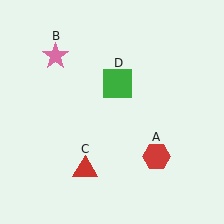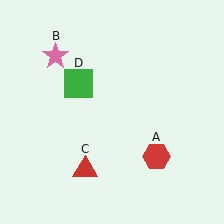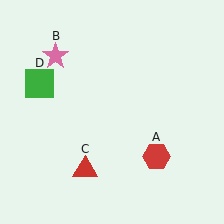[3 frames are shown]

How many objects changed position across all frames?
1 object changed position: green square (object D).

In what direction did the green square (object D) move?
The green square (object D) moved left.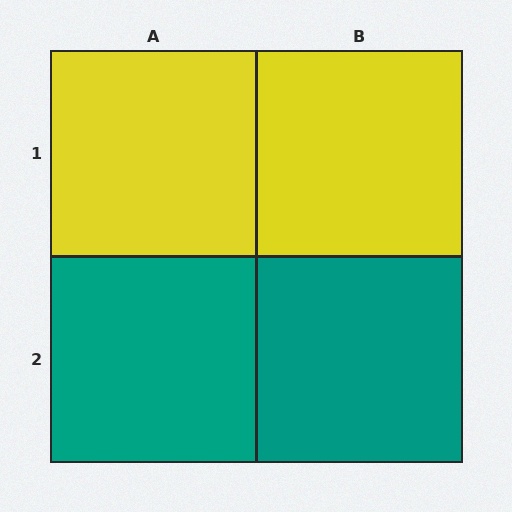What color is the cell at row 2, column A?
Teal.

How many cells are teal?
2 cells are teal.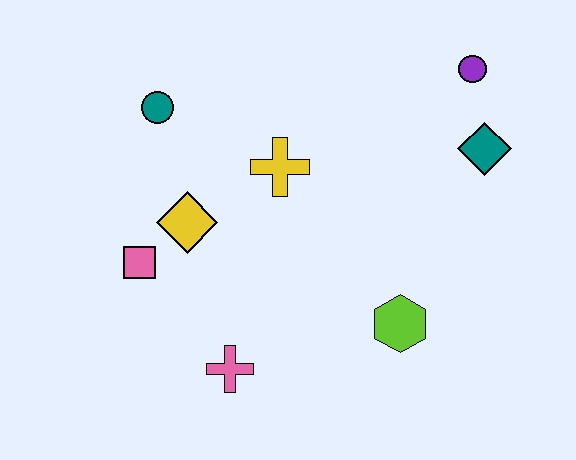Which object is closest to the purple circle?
The teal diamond is closest to the purple circle.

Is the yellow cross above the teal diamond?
No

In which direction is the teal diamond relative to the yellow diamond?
The teal diamond is to the right of the yellow diamond.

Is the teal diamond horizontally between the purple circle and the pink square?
No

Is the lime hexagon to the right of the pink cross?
Yes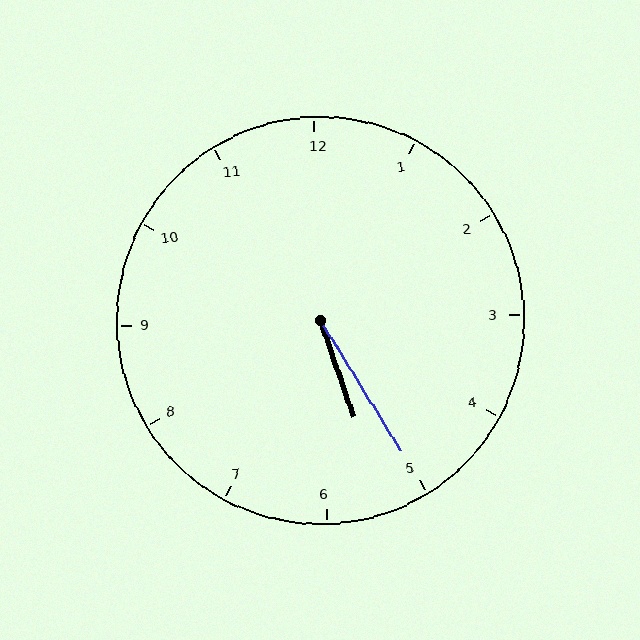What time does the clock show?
5:25.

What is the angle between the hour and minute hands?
Approximately 12 degrees.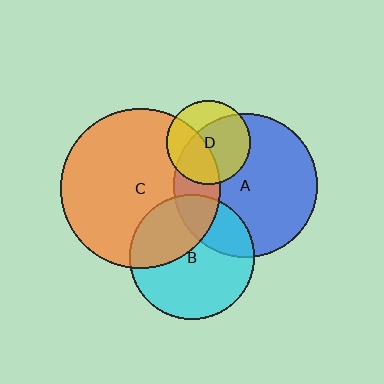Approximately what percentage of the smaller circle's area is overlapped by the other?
Approximately 35%.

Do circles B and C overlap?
Yes.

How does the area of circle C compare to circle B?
Approximately 1.6 times.